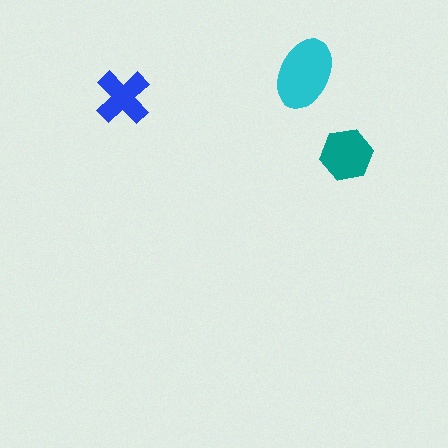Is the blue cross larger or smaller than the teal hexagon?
Smaller.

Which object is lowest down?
The teal hexagon is bottommost.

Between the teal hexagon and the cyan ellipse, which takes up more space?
The cyan ellipse.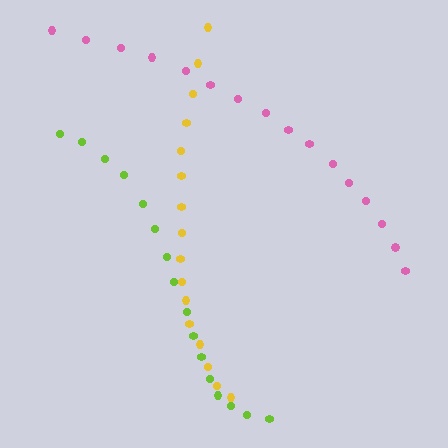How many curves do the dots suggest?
There are 3 distinct paths.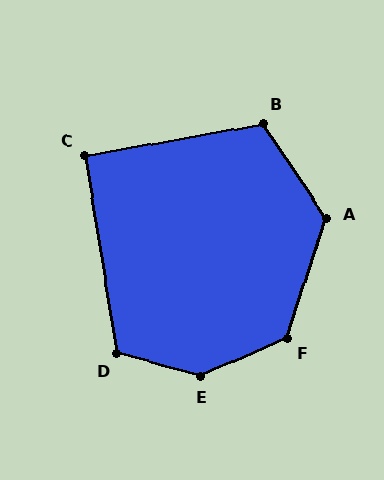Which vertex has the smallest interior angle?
C, at approximately 91 degrees.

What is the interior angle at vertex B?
Approximately 114 degrees (obtuse).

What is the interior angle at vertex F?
Approximately 132 degrees (obtuse).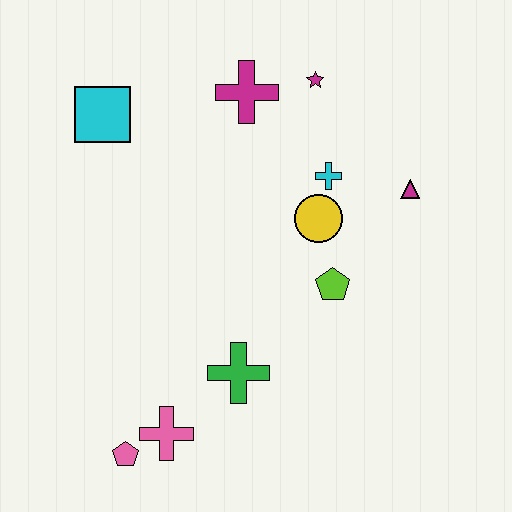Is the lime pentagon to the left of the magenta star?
No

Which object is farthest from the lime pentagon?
The cyan square is farthest from the lime pentagon.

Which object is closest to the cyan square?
The magenta cross is closest to the cyan square.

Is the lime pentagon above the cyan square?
No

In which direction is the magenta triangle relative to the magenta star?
The magenta triangle is below the magenta star.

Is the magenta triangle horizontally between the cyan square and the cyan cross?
No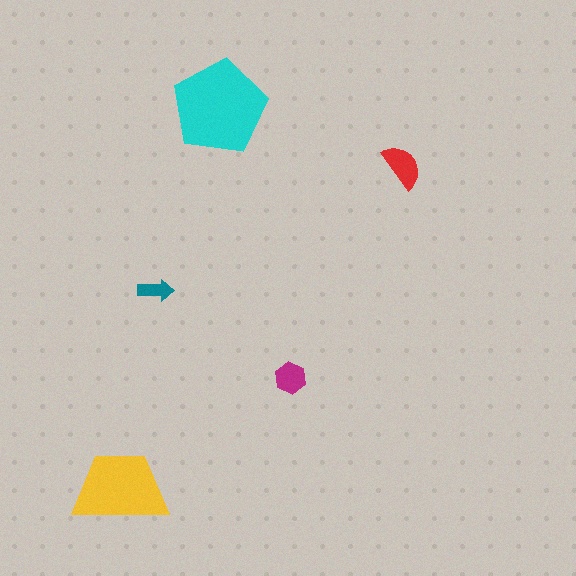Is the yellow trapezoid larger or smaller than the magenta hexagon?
Larger.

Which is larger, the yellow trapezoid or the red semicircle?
The yellow trapezoid.